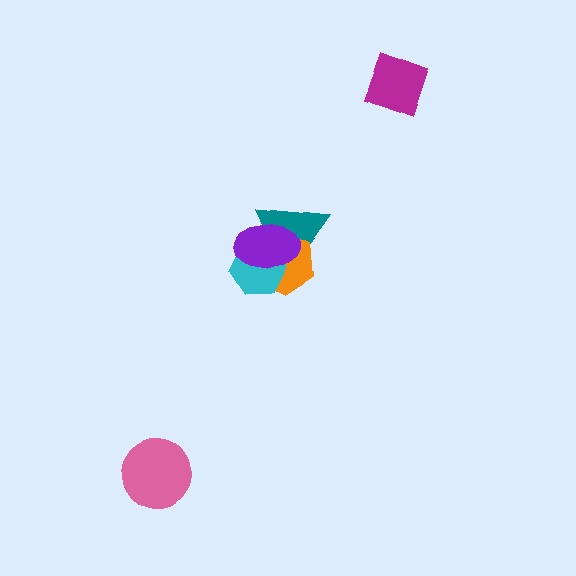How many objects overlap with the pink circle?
0 objects overlap with the pink circle.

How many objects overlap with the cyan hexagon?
3 objects overlap with the cyan hexagon.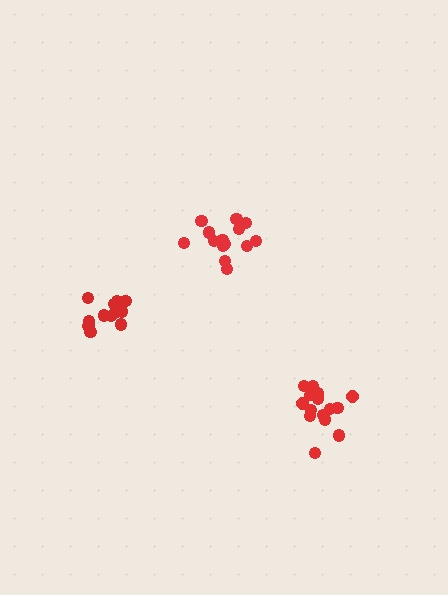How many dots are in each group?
Group 1: 15 dots, Group 2: 14 dots, Group 3: 13 dots (42 total).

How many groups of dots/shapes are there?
There are 3 groups.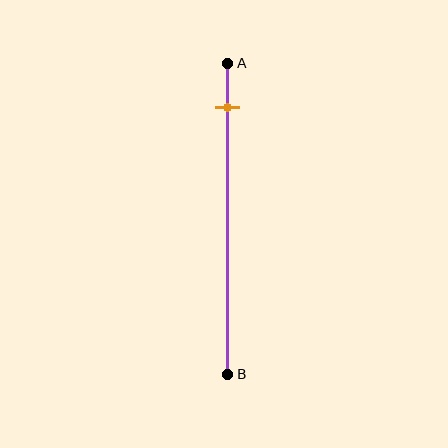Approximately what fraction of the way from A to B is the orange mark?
The orange mark is approximately 15% of the way from A to B.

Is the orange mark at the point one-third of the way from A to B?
No, the mark is at about 15% from A, not at the 33% one-third point.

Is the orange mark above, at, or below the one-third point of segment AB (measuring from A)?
The orange mark is above the one-third point of segment AB.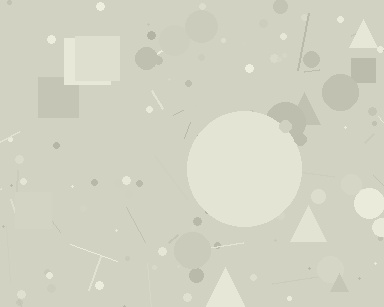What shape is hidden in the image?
A circle is hidden in the image.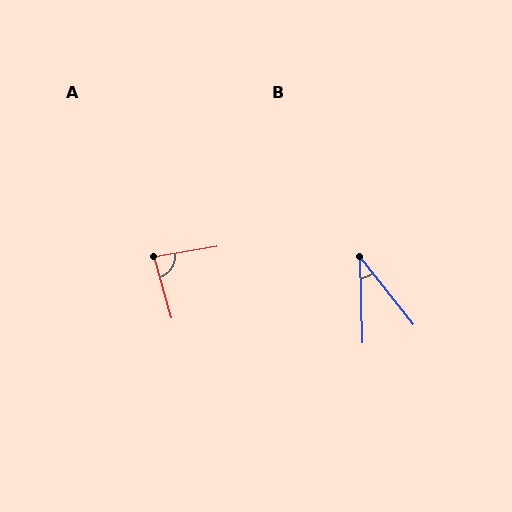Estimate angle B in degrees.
Approximately 37 degrees.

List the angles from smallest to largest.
B (37°), A (83°).